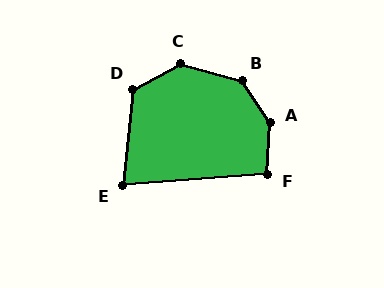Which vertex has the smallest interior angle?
E, at approximately 80 degrees.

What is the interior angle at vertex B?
Approximately 139 degrees (obtuse).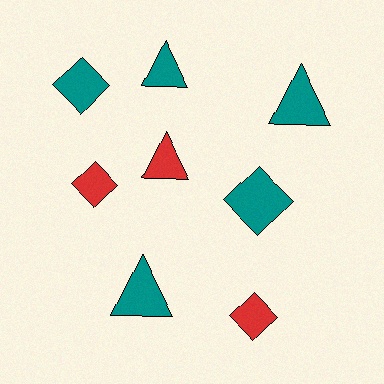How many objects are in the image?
There are 8 objects.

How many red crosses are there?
There are no red crosses.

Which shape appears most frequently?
Diamond, with 4 objects.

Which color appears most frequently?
Teal, with 5 objects.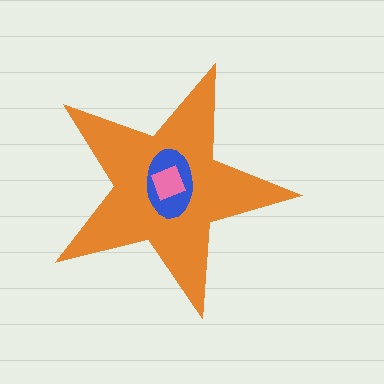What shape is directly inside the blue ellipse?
The pink diamond.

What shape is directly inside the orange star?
The blue ellipse.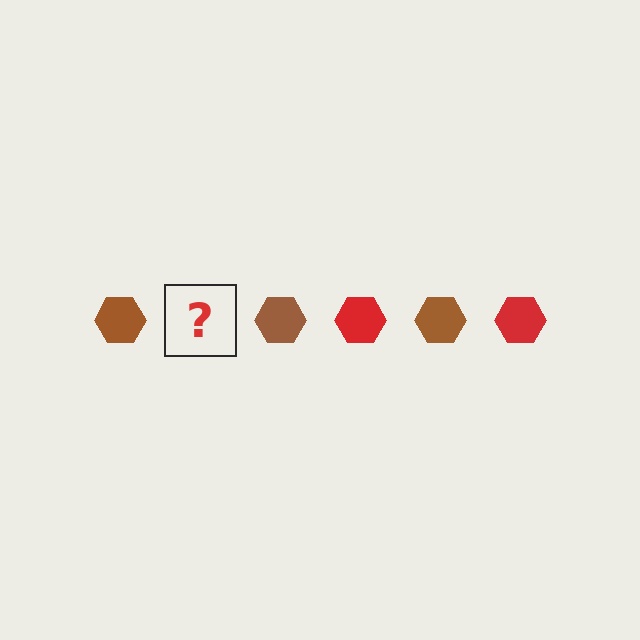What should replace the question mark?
The question mark should be replaced with a red hexagon.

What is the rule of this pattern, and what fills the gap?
The rule is that the pattern cycles through brown, red hexagons. The gap should be filled with a red hexagon.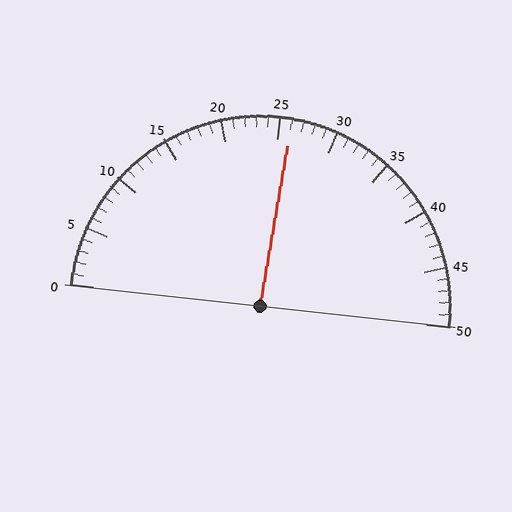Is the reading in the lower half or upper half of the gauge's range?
The reading is in the upper half of the range (0 to 50).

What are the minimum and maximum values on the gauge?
The gauge ranges from 0 to 50.